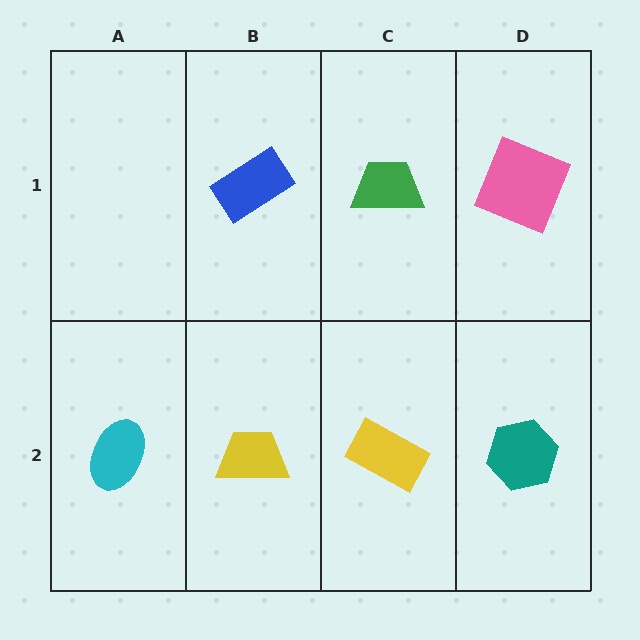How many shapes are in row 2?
4 shapes.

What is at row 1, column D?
A pink square.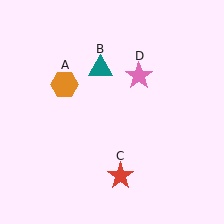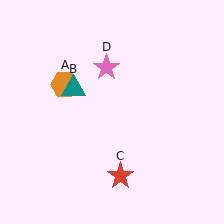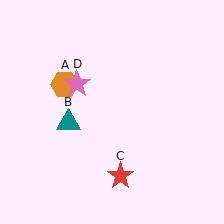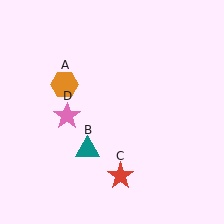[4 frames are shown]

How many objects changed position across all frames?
2 objects changed position: teal triangle (object B), pink star (object D).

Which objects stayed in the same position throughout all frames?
Orange hexagon (object A) and red star (object C) remained stationary.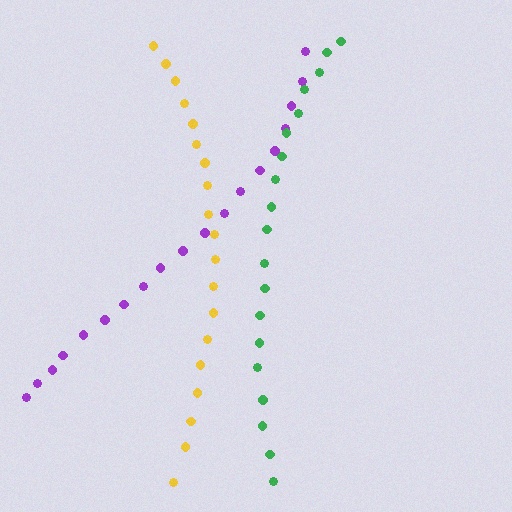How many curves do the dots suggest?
There are 3 distinct paths.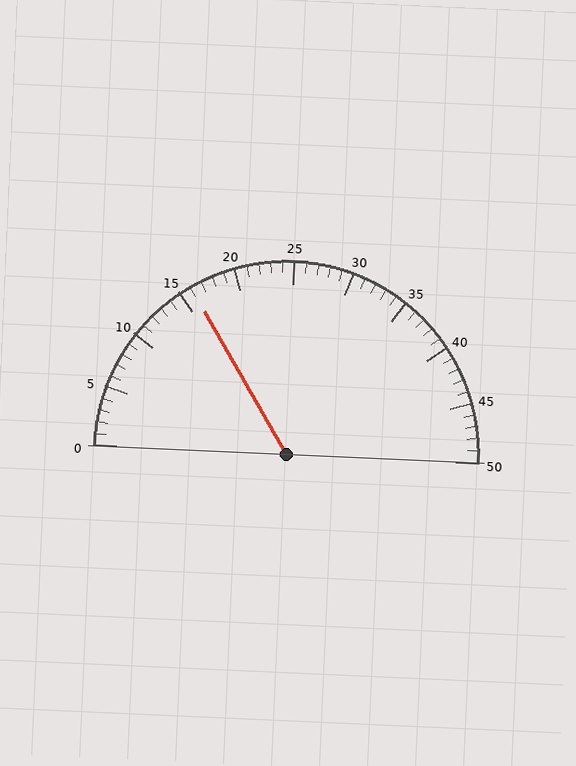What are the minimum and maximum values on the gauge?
The gauge ranges from 0 to 50.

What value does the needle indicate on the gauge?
The needle indicates approximately 16.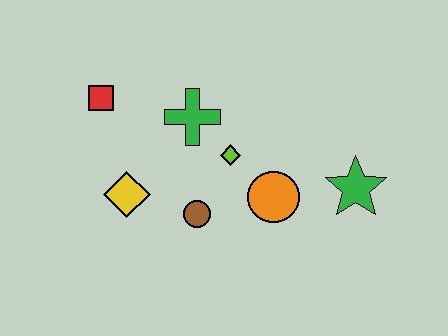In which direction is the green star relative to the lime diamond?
The green star is to the right of the lime diamond.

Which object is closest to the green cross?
The lime diamond is closest to the green cross.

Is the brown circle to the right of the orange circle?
No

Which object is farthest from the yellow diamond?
The green star is farthest from the yellow diamond.